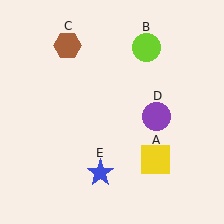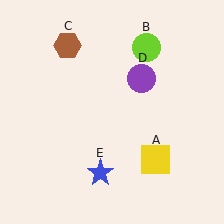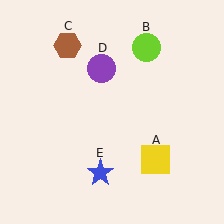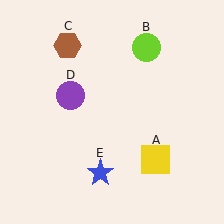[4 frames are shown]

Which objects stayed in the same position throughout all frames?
Yellow square (object A) and lime circle (object B) and brown hexagon (object C) and blue star (object E) remained stationary.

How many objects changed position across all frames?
1 object changed position: purple circle (object D).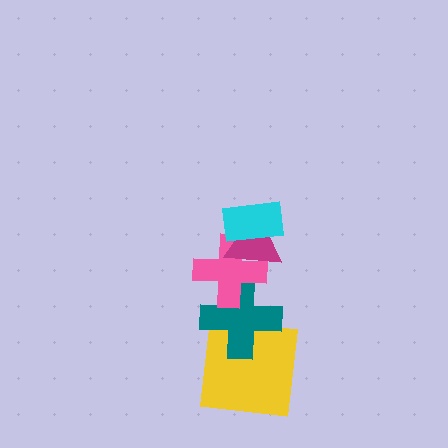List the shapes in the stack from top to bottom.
From top to bottom: the cyan rectangle, the magenta triangle, the pink cross, the teal cross, the yellow square.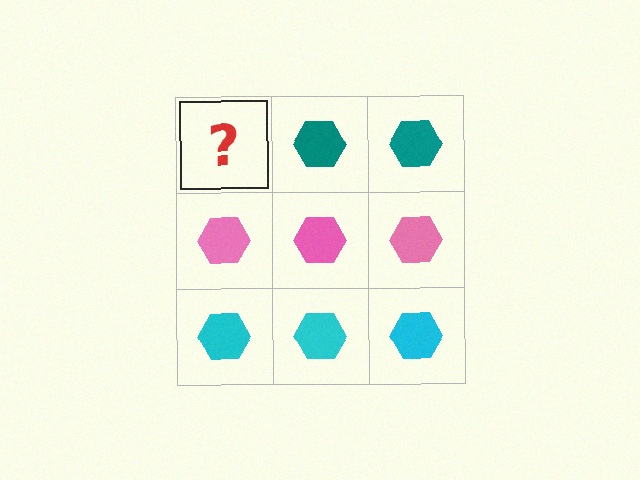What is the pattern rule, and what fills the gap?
The rule is that each row has a consistent color. The gap should be filled with a teal hexagon.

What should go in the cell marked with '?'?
The missing cell should contain a teal hexagon.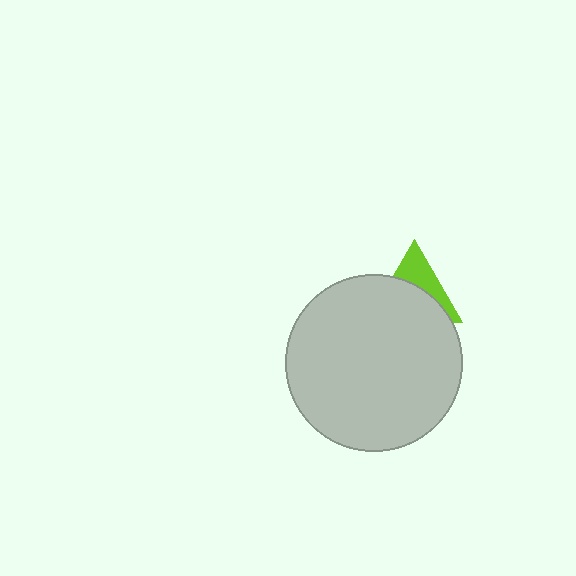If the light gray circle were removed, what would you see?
You would see the complete lime triangle.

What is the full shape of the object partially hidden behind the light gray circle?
The partially hidden object is a lime triangle.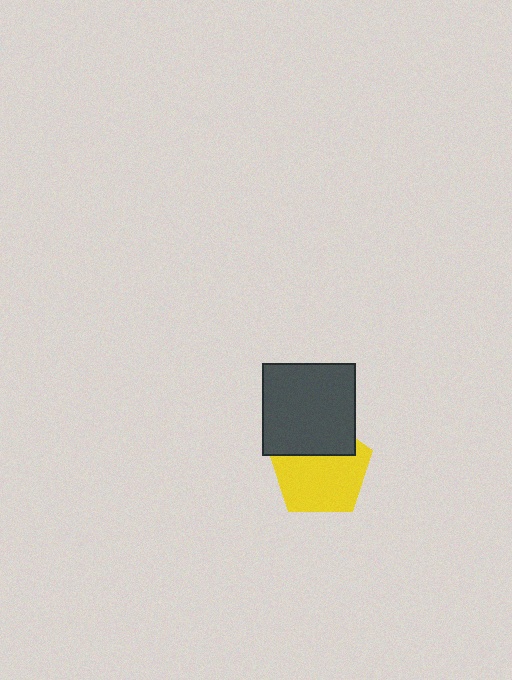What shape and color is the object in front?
The object in front is a dark gray square.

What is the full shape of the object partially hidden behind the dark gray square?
The partially hidden object is a yellow pentagon.